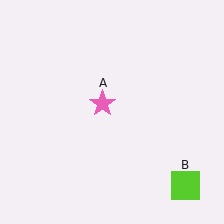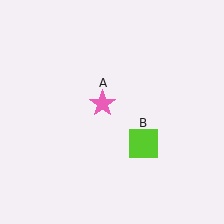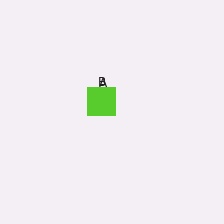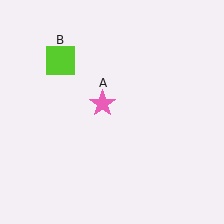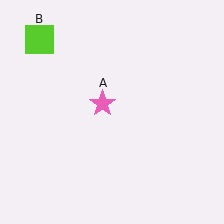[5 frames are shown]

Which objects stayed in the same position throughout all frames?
Pink star (object A) remained stationary.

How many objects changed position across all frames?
1 object changed position: lime square (object B).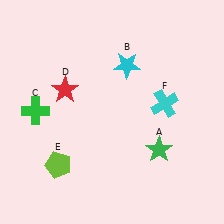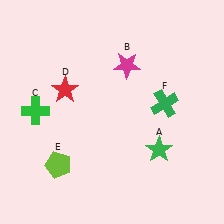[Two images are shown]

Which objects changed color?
B changed from cyan to magenta. F changed from cyan to green.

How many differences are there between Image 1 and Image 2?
There are 2 differences between the two images.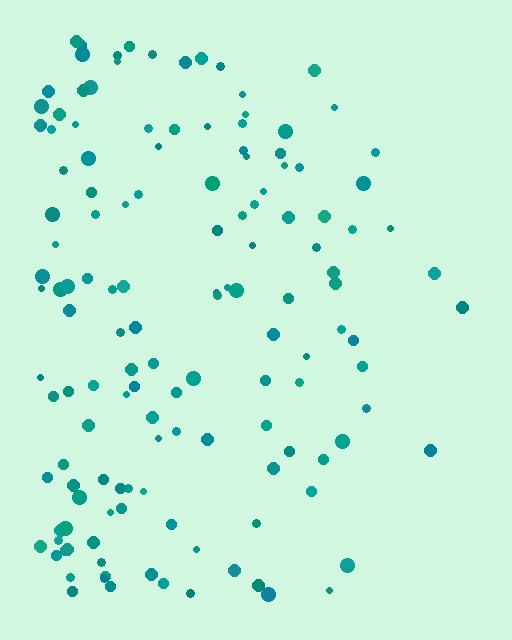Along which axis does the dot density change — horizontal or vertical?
Horizontal.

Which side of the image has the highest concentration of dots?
The left.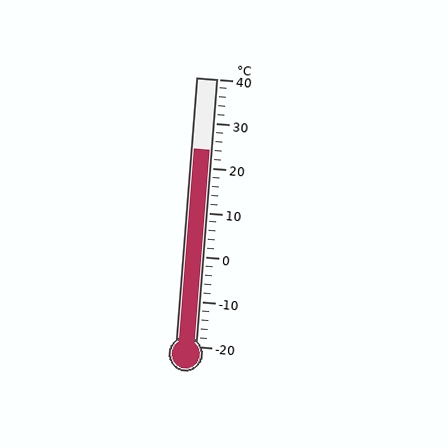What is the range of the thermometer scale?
The thermometer scale ranges from -20°C to 40°C.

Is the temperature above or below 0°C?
The temperature is above 0°C.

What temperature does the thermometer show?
The thermometer shows approximately 24°C.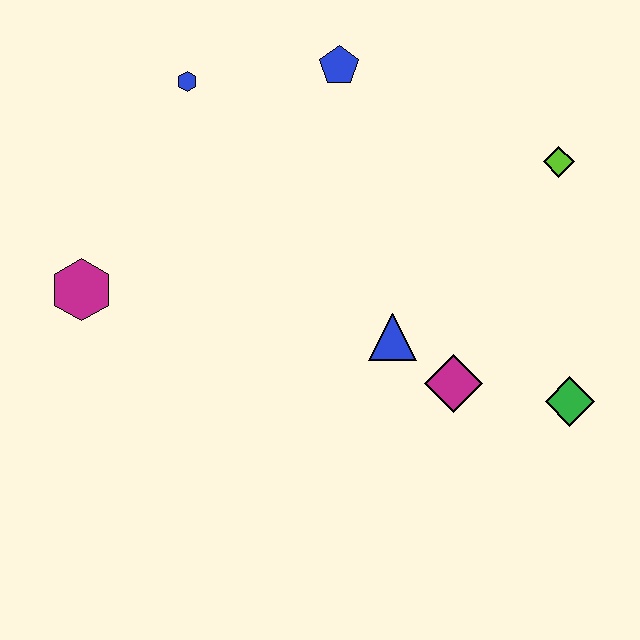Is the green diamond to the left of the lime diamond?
No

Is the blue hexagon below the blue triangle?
No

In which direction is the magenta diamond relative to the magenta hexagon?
The magenta diamond is to the right of the magenta hexagon.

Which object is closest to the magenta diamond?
The blue triangle is closest to the magenta diamond.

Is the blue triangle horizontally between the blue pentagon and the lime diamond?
Yes